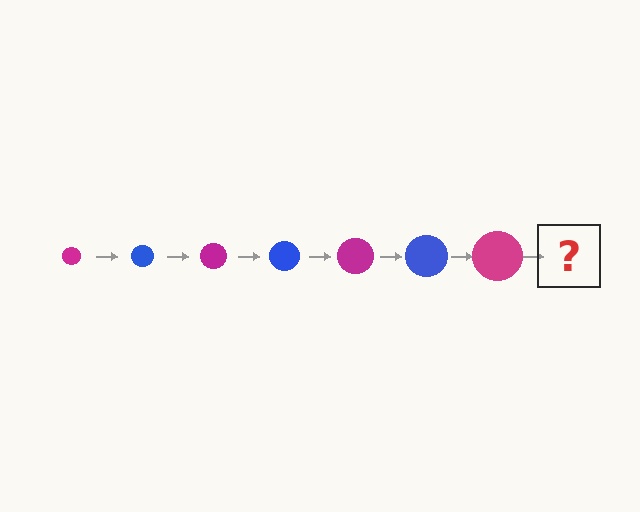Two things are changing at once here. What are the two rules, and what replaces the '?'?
The two rules are that the circle grows larger each step and the color cycles through magenta and blue. The '?' should be a blue circle, larger than the previous one.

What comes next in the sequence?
The next element should be a blue circle, larger than the previous one.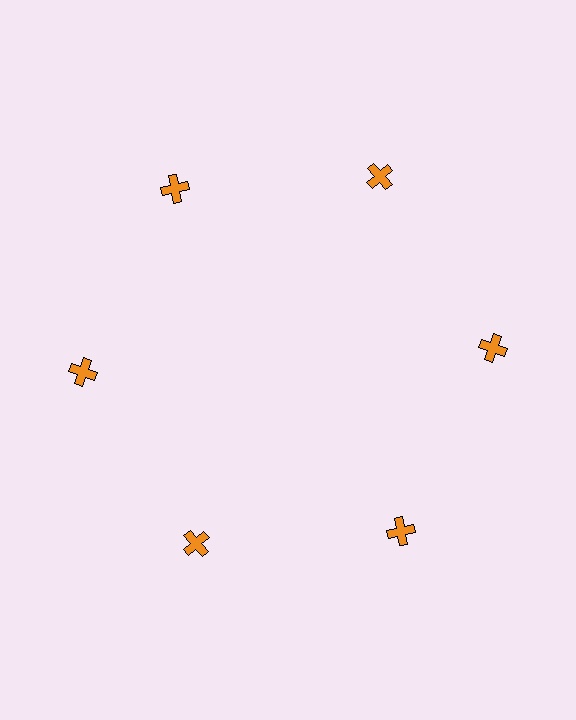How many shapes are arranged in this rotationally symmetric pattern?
There are 6 shapes, arranged in 6 groups of 1.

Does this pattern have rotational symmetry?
Yes, this pattern has 6-fold rotational symmetry. It looks the same after rotating 60 degrees around the center.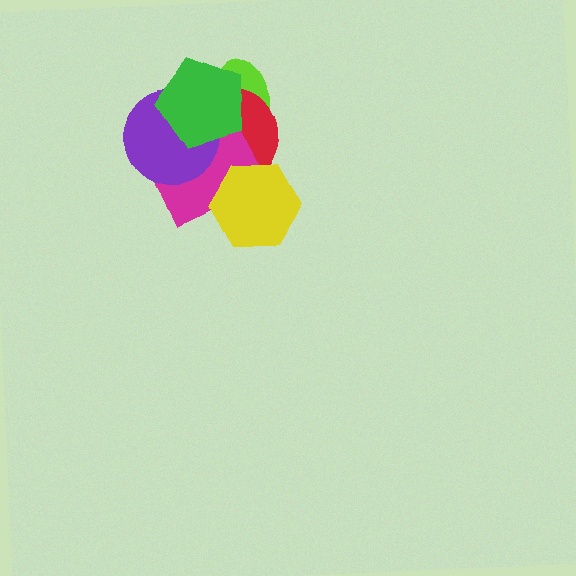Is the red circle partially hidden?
Yes, it is partially covered by another shape.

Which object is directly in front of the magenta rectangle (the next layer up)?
The yellow hexagon is directly in front of the magenta rectangle.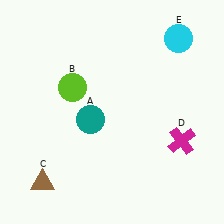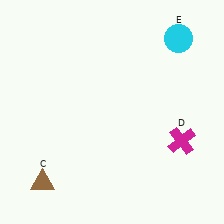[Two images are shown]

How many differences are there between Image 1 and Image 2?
There are 2 differences between the two images.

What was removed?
The lime circle (B), the teal circle (A) were removed in Image 2.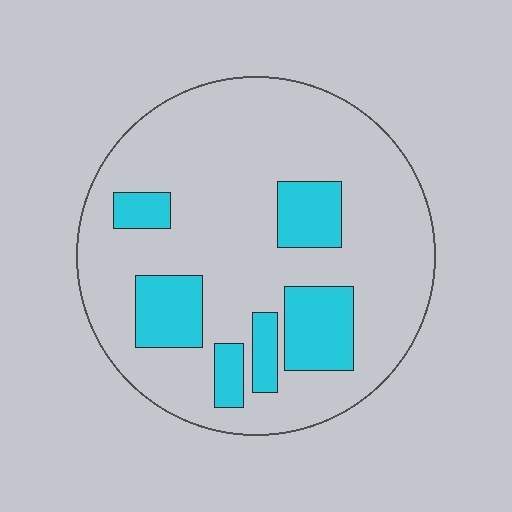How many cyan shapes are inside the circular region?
6.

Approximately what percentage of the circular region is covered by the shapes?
Approximately 20%.